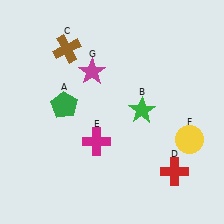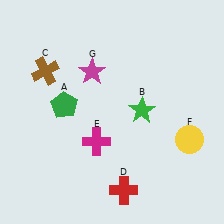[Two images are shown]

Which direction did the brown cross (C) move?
The brown cross (C) moved down.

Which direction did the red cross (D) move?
The red cross (D) moved left.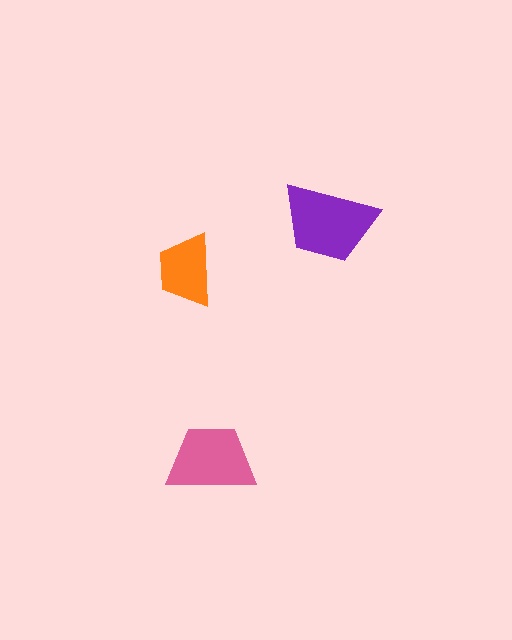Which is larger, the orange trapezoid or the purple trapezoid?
The purple one.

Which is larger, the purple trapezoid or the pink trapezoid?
The purple one.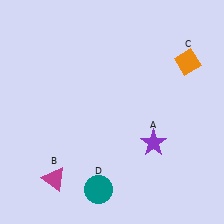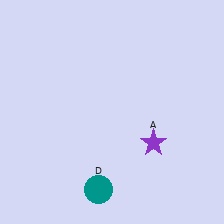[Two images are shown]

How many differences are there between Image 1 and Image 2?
There are 2 differences between the two images.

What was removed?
The magenta triangle (B), the orange diamond (C) were removed in Image 2.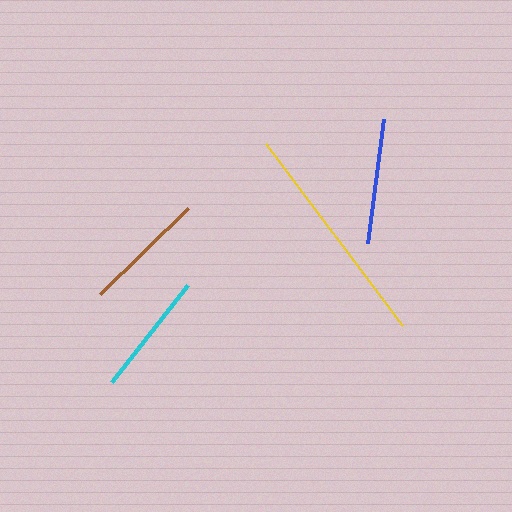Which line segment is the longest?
The yellow line is the longest at approximately 228 pixels.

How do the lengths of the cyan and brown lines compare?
The cyan and brown lines are approximately the same length.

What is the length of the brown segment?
The brown segment is approximately 123 pixels long.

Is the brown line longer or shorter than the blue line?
The blue line is longer than the brown line.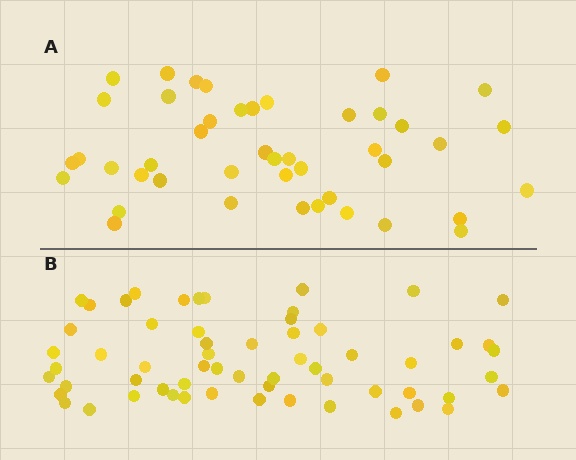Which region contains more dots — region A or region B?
Region B (the bottom region) has more dots.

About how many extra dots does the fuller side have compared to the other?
Region B has approximately 15 more dots than region A.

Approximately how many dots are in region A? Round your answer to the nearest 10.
About 40 dots. (The exact count is 44, which rounds to 40.)